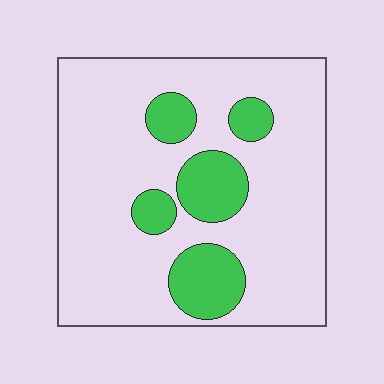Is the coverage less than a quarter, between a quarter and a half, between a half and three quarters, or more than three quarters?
Less than a quarter.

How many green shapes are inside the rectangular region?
5.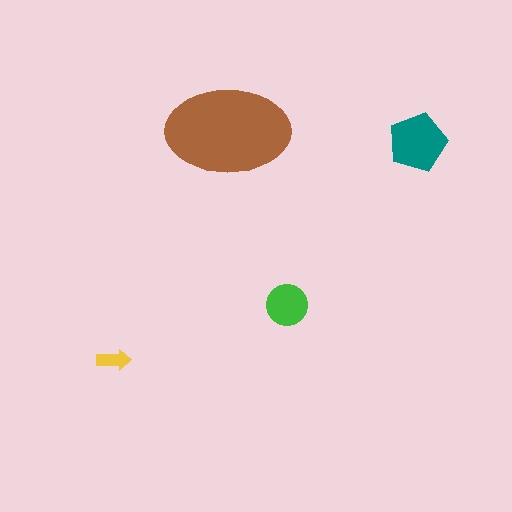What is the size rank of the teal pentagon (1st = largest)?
2nd.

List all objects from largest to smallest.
The brown ellipse, the teal pentagon, the green circle, the yellow arrow.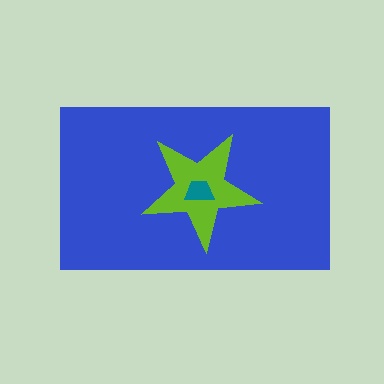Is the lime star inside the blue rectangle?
Yes.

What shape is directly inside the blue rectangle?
The lime star.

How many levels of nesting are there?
3.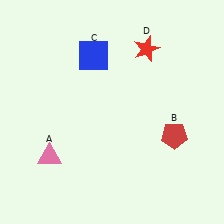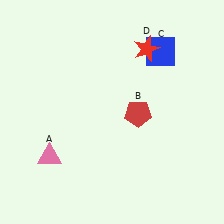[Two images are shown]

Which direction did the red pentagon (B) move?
The red pentagon (B) moved left.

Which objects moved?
The objects that moved are: the red pentagon (B), the blue square (C).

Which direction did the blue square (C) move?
The blue square (C) moved right.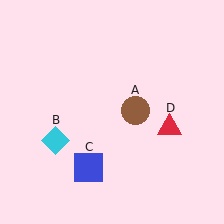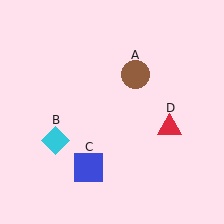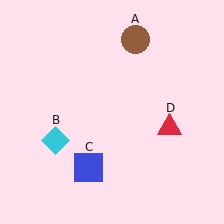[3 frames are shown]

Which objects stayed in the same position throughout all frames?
Cyan diamond (object B) and blue square (object C) and red triangle (object D) remained stationary.